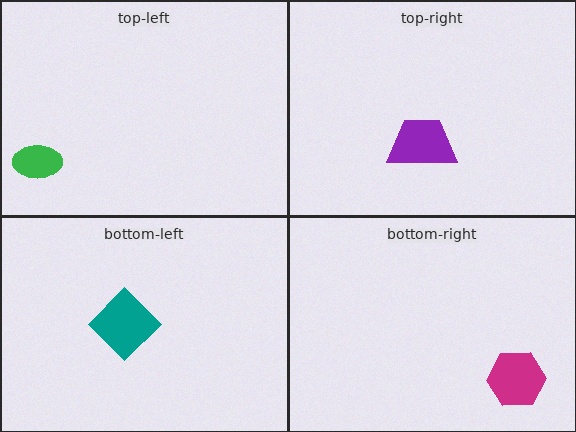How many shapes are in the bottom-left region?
1.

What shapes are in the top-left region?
The green ellipse.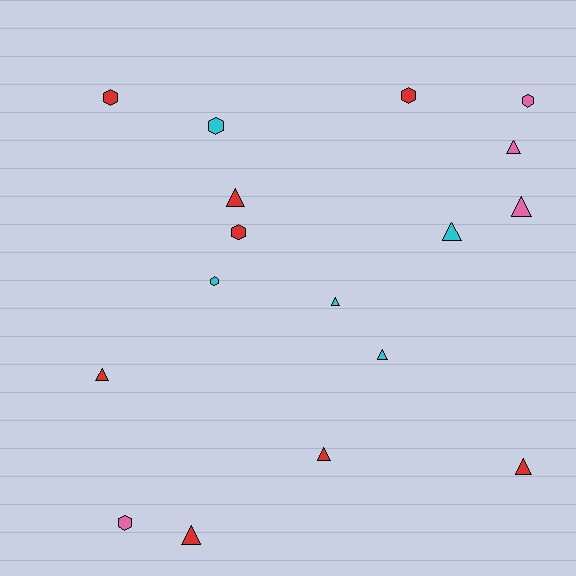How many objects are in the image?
There are 17 objects.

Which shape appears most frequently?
Triangle, with 10 objects.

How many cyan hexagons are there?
There are 2 cyan hexagons.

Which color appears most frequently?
Red, with 8 objects.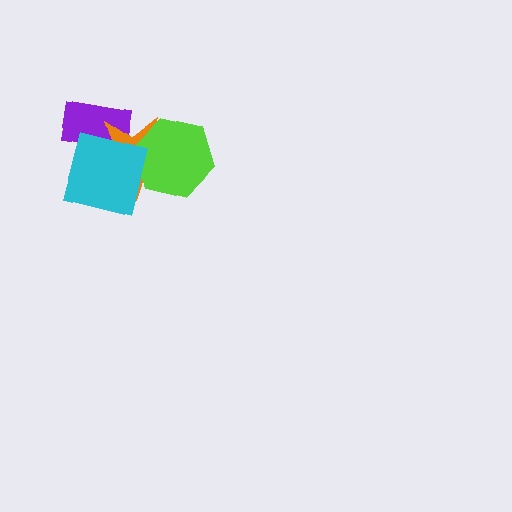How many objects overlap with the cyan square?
2 objects overlap with the cyan square.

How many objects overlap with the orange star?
3 objects overlap with the orange star.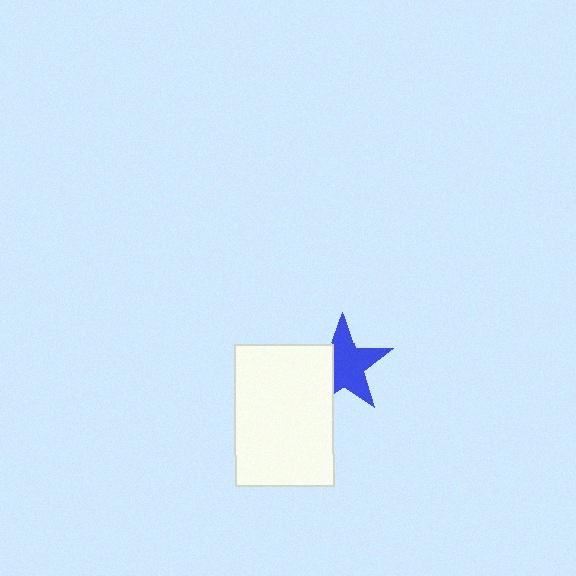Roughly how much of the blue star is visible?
Most of it is visible (roughly 67%).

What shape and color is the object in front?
The object in front is a white rectangle.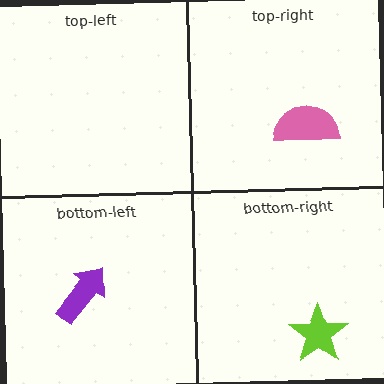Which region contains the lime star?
The bottom-right region.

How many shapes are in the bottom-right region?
1.